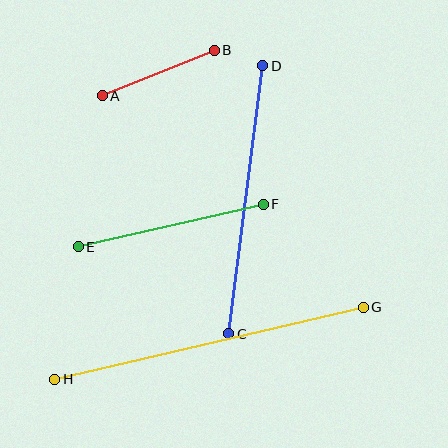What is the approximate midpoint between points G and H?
The midpoint is at approximately (209, 343) pixels.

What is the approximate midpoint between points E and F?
The midpoint is at approximately (171, 225) pixels.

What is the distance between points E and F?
The distance is approximately 190 pixels.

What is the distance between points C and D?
The distance is approximately 270 pixels.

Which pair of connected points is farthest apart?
Points G and H are farthest apart.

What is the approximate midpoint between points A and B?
The midpoint is at approximately (158, 73) pixels.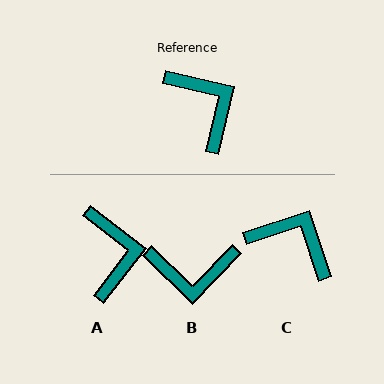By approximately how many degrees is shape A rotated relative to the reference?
Approximately 24 degrees clockwise.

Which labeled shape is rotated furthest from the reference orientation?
B, about 121 degrees away.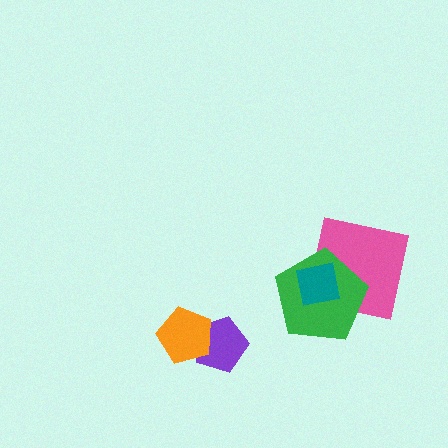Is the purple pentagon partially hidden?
Yes, it is partially covered by another shape.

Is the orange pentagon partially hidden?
No, no other shape covers it.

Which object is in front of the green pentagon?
The teal square is in front of the green pentagon.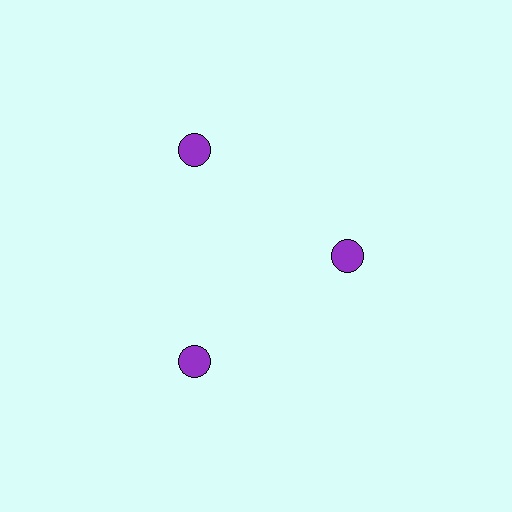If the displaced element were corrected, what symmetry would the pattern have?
It would have 3-fold rotational symmetry — the pattern would map onto itself every 120 degrees.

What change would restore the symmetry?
The symmetry would be restored by moving it outward, back onto the ring so that all 3 circles sit at equal angles and equal distance from the center.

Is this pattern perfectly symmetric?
No. The 3 purple circles are arranged in a ring, but one element near the 3 o'clock position is pulled inward toward the center, breaking the 3-fold rotational symmetry.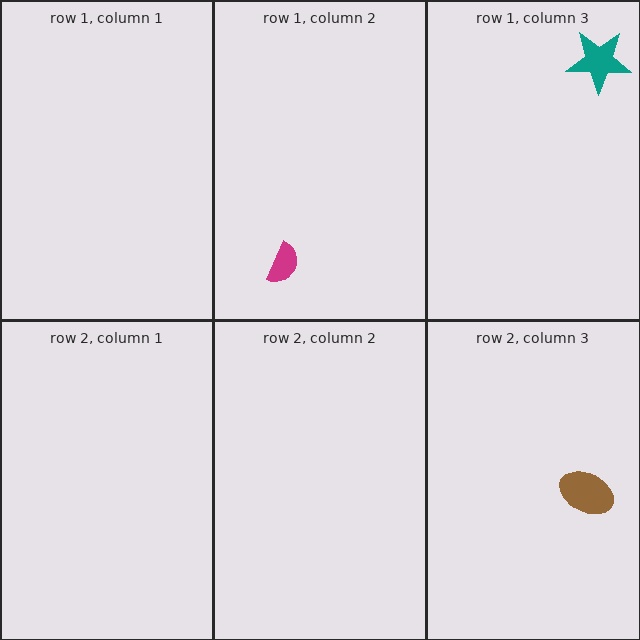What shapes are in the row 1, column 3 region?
The teal star.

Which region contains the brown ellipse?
The row 2, column 3 region.